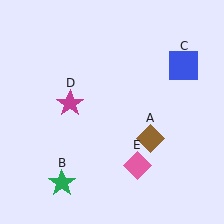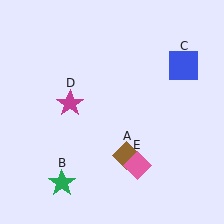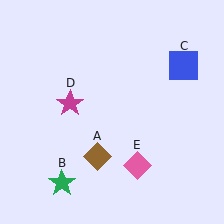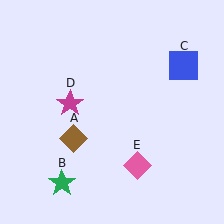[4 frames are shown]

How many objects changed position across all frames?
1 object changed position: brown diamond (object A).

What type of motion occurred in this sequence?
The brown diamond (object A) rotated clockwise around the center of the scene.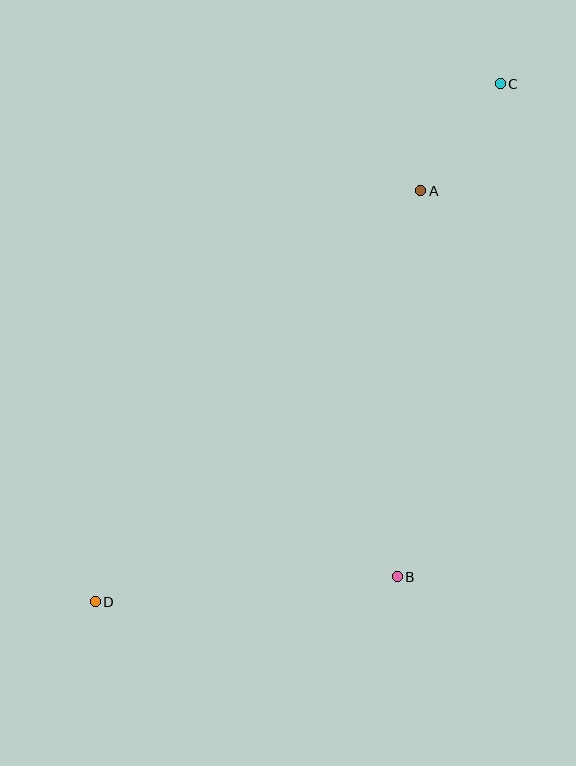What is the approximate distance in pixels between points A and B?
The distance between A and B is approximately 387 pixels.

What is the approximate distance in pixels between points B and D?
The distance between B and D is approximately 303 pixels.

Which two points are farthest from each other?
Points C and D are farthest from each other.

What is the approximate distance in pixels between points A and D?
The distance between A and D is approximately 524 pixels.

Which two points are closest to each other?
Points A and C are closest to each other.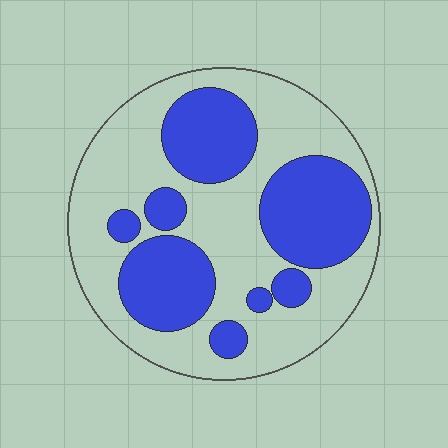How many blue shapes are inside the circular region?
8.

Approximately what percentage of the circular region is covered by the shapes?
Approximately 40%.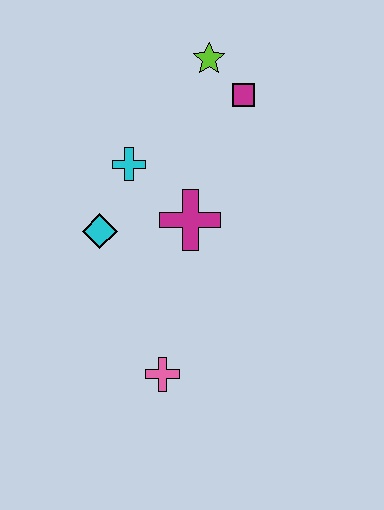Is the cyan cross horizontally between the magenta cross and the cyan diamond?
Yes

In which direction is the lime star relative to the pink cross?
The lime star is above the pink cross.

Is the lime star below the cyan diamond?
No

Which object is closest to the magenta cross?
The cyan cross is closest to the magenta cross.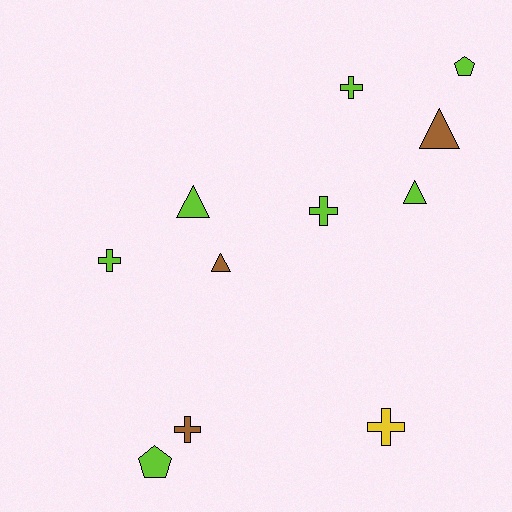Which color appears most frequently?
Lime, with 7 objects.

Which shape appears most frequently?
Cross, with 5 objects.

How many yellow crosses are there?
There is 1 yellow cross.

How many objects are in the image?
There are 11 objects.